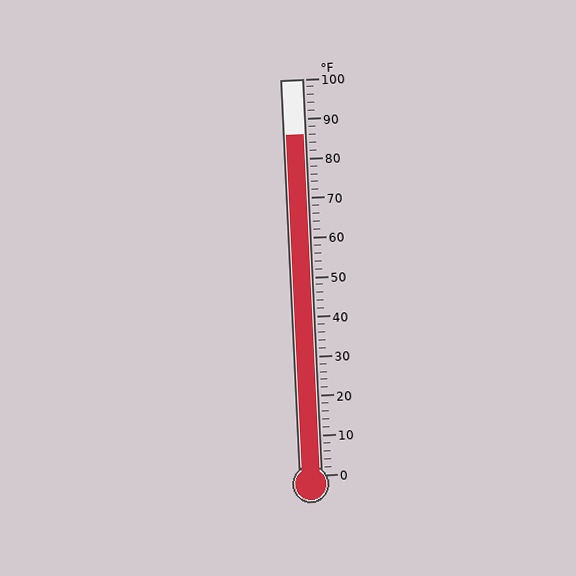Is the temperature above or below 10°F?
The temperature is above 10°F.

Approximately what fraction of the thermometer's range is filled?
The thermometer is filled to approximately 85% of its range.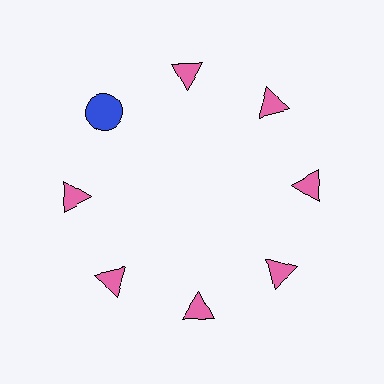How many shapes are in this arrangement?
There are 8 shapes arranged in a ring pattern.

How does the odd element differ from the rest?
It differs in both color (blue instead of pink) and shape (circle instead of triangle).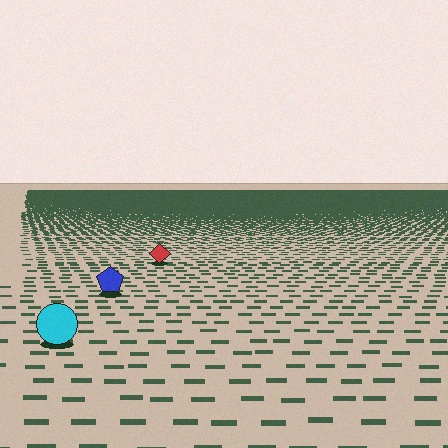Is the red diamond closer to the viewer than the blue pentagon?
No. The blue pentagon is closer — you can tell from the texture gradient: the ground texture is coarser near it.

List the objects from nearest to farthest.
From nearest to farthest: the cyan circle, the blue pentagon, the red diamond.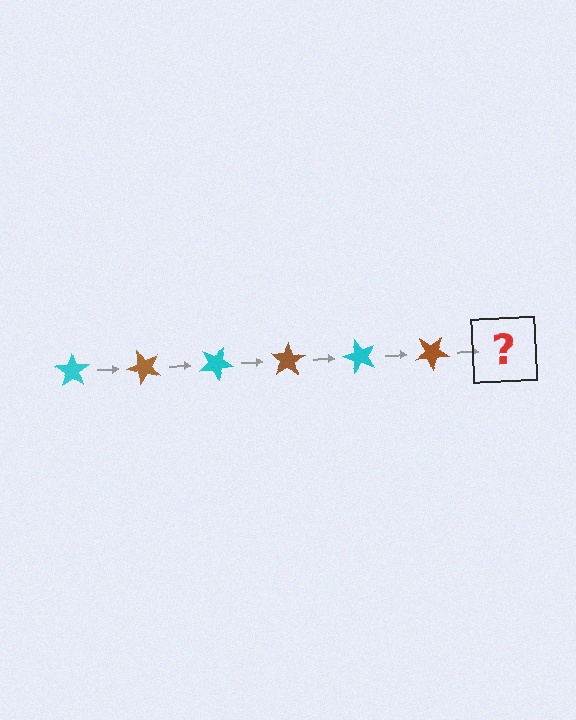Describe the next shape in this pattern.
It should be a cyan star, rotated 300 degrees from the start.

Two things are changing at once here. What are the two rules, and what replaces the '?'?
The two rules are that it rotates 50 degrees each step and the color cycles through cyan and brown. The '?' should be a cyan star, rotated 300 degrees from the start.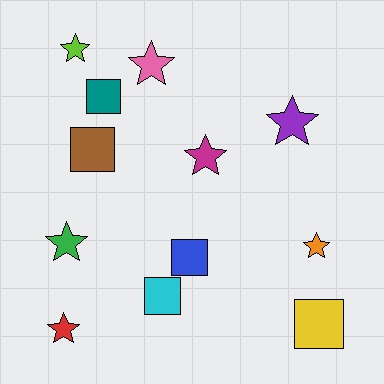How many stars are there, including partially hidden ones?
There are 7 stars.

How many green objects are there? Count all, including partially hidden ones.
There is 1 green object.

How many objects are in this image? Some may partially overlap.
There are 12 objects.